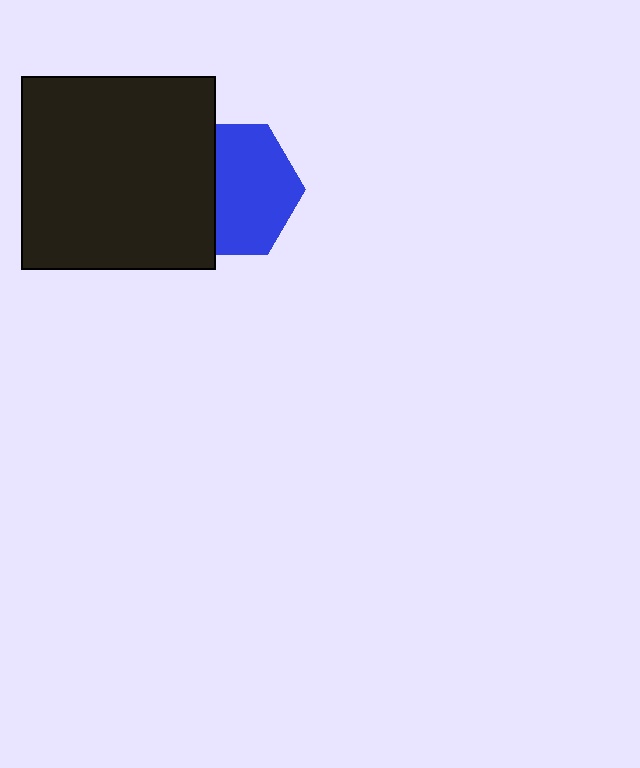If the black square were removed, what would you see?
You would see the complete blue hexagon.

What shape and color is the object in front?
The object in front is a black square.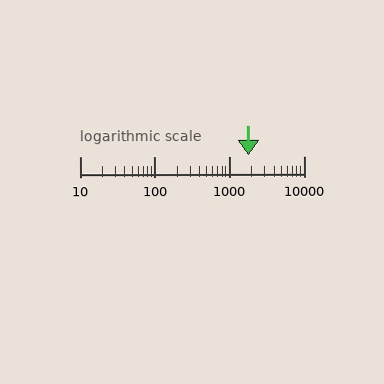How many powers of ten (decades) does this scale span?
The scale spans 3 decades, from 10 to 10000.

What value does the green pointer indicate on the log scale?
The pointer indicates approximately 1800.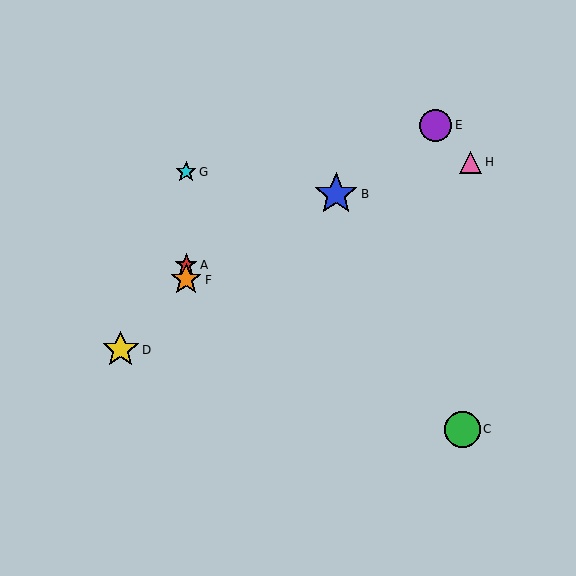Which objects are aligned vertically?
Objects A, F, G are aligned vertically.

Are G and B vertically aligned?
No, G is at x≈186 and B is at x≈336.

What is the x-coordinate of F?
Object F is at x≈186.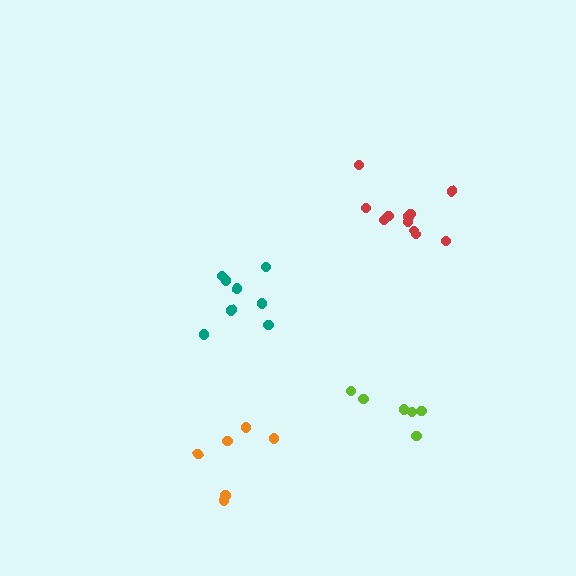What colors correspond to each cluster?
The clusters are colored: orange, lime, red, teal.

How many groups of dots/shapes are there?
There are 4 groups.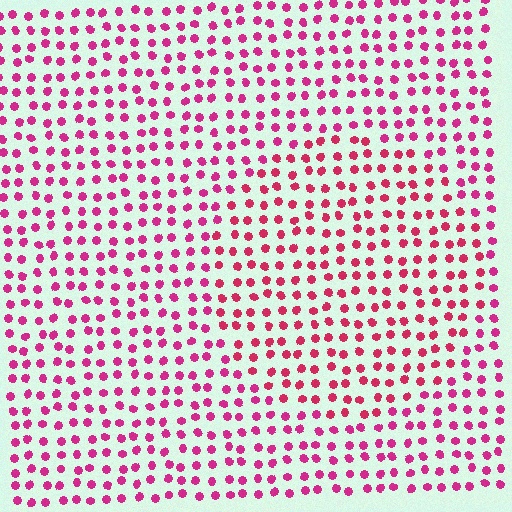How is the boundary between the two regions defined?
The boundary is defined purely by a slight shift in hue (about 17 degrees). Spacing, size, and orientation are identical on both sides.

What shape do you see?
I see a circle.